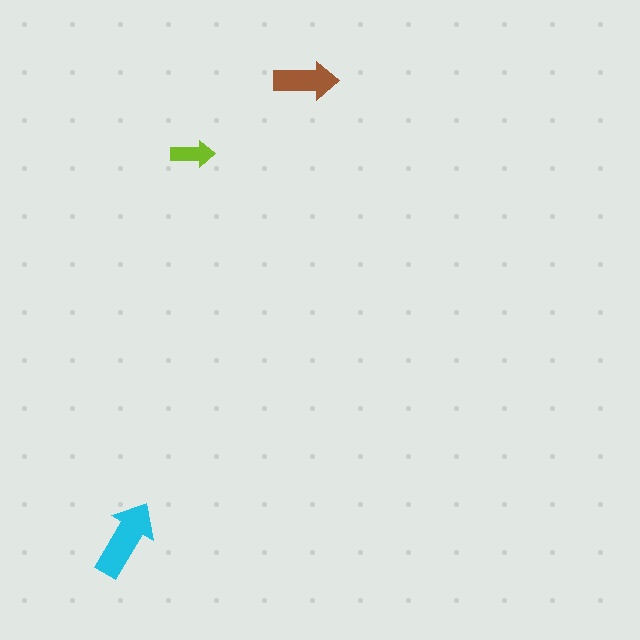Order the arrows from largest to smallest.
the cyan one, the brown one, the lime one.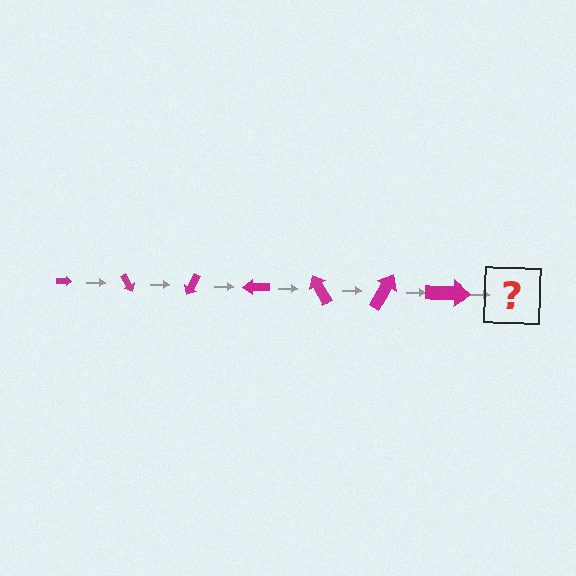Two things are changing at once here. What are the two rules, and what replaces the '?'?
The two rules are that the arrow grows larger each step and it rotates 60 degrees each step. The '?' should be an arrow, larger than the previous one and rotated 420 degrees from the start.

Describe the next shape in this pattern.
It should be an arrow, larger than the previous one and rotated 420 degrees from the start.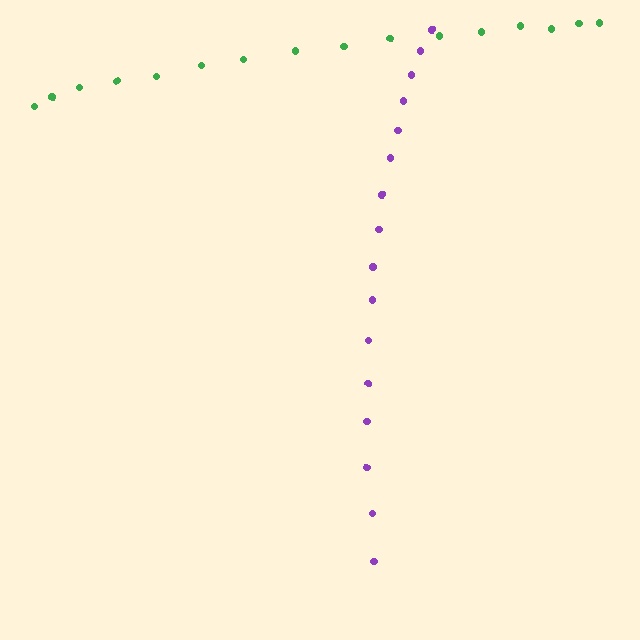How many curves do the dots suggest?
There are 2 distinct paths.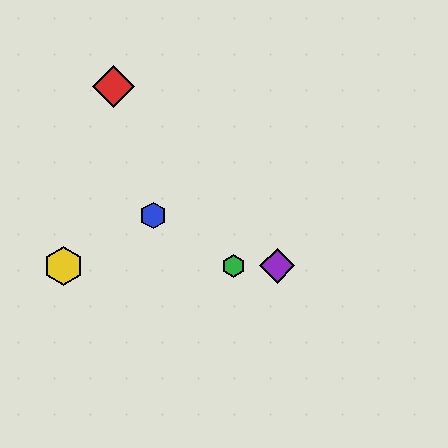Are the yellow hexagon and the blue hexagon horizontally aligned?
No, the yellow hexagon is at y≈266 and the blue hexagon is at y≈215.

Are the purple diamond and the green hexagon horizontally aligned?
Yes, both are at y≈266.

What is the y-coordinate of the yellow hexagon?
The yellow hexagon is at y≈266.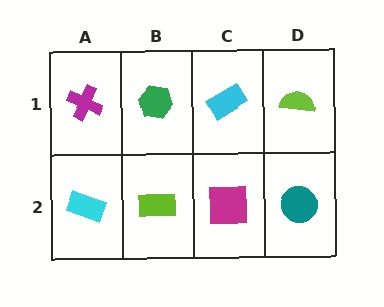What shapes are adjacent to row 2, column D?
A lime semicircle (row 1, column D), a magenta square (row 2, column C).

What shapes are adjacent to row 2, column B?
A green hexagon (row 1, column B), a cyan rectangle (row 2, column A), a magenta square (row 2, column C).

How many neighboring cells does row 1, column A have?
2.